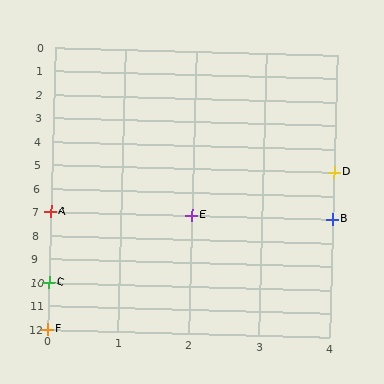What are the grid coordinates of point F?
Point F is at grid coordinates (0, 12).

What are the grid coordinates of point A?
Point A is at grid coordinates (0, 7).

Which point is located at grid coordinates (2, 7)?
Point E is at (2, 7).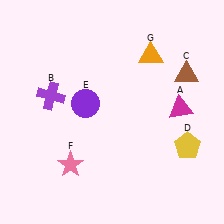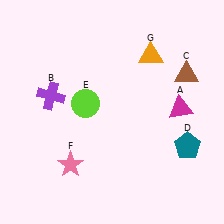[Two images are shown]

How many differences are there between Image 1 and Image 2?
There are 2 differences between the two images.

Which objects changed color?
D changed from yellow to teal. E changed from purple to lime.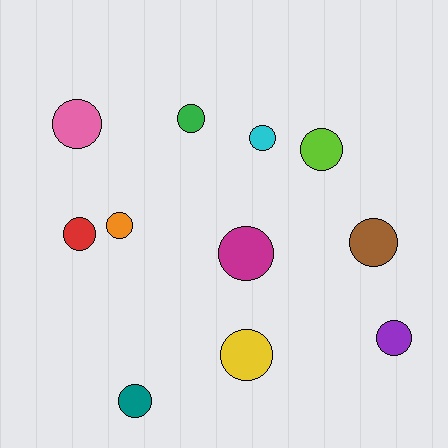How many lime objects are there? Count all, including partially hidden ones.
There is 1 lime object.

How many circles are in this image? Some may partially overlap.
There are 11 circles.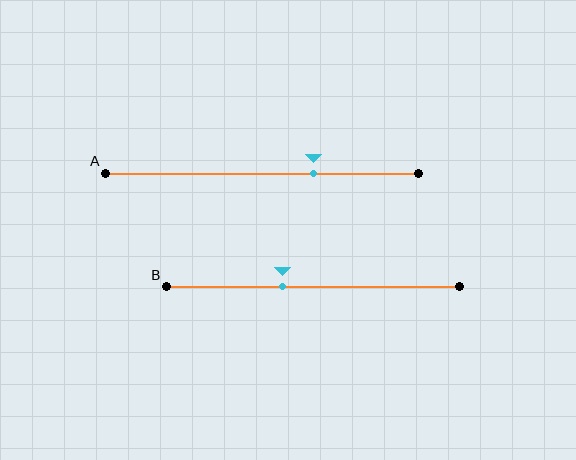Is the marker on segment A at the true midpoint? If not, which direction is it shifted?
No, the marker on segment A is shifted to the right by about 16% of the segment length.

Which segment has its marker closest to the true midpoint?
Segment B has its marker closest to the true midpoint.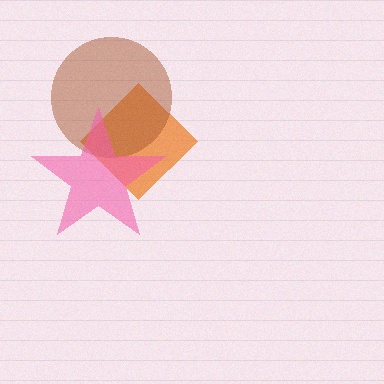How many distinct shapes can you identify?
There are 3 distinct shapes: an orange diamond, a brown circle, a pink star.